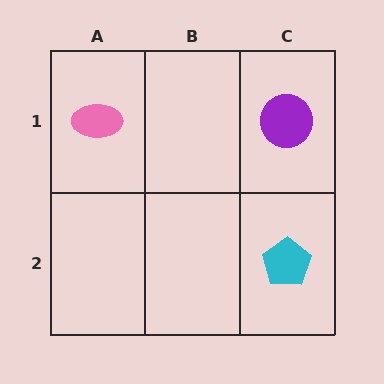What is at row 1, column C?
A purple circle.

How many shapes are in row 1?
2 shapes.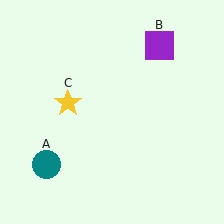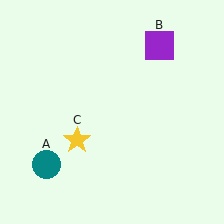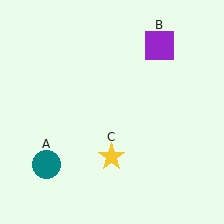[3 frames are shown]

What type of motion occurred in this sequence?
The yellow star (object C) rotated counterclockwise around the center of the scene.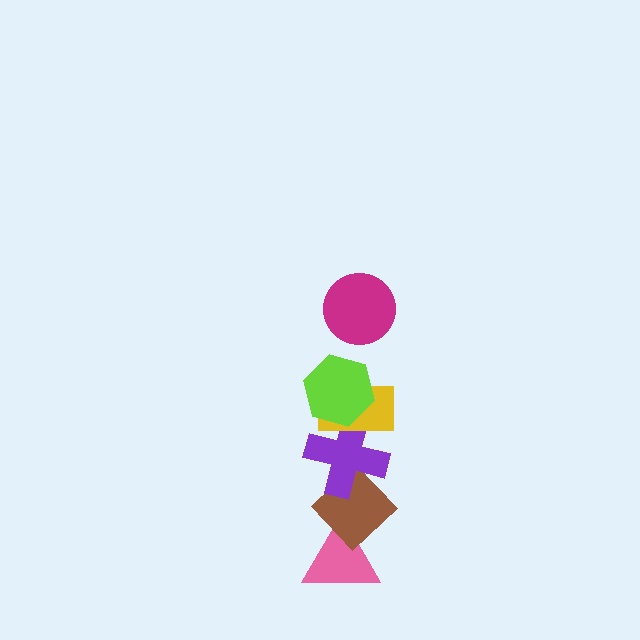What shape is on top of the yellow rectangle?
The lime hexagon is on top of the yellow rectangle.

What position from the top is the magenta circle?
The magenta circle is 1st from the top.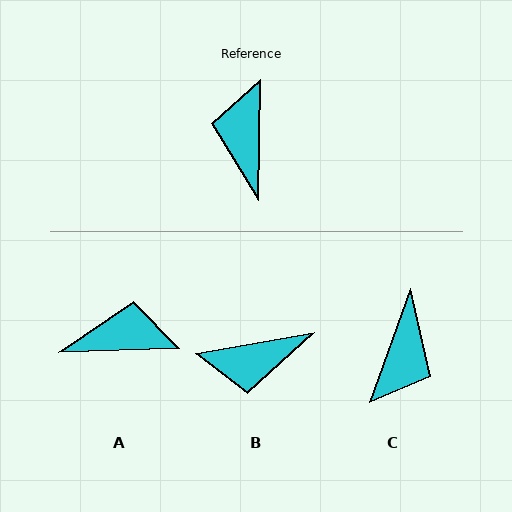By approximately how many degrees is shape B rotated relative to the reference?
Approximately 101 degrees counter-clockwise.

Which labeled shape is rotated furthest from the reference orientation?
C, about 162 degrees away.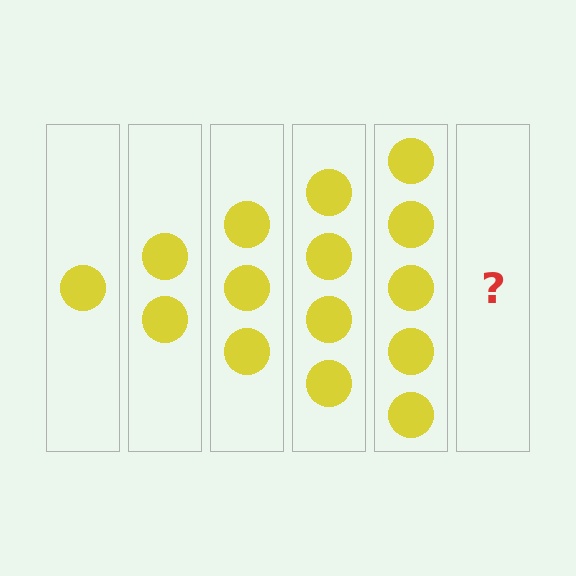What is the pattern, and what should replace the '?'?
The pattern is that each step adds one more circle. The '?' should be 6 circles.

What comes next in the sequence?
The next element should be 6 circles.